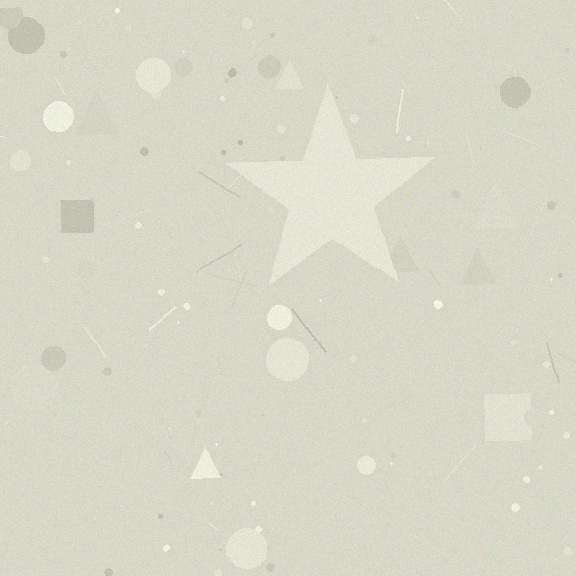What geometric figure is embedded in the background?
A star is embedded in the background.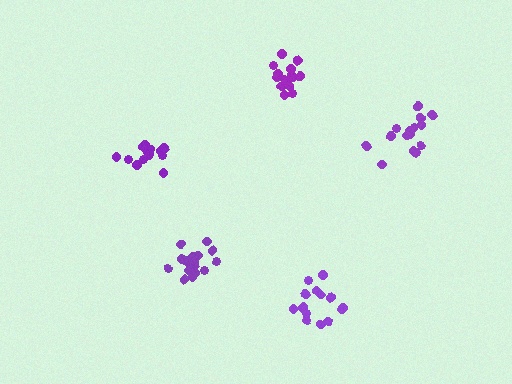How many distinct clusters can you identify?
There are 5 distinct clusters.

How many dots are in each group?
Group 1: 17 dots, Group 2: 15 dots, Group 3: 13 dots, Group 4: 15 dots, Group 5: 14 dots (74 total).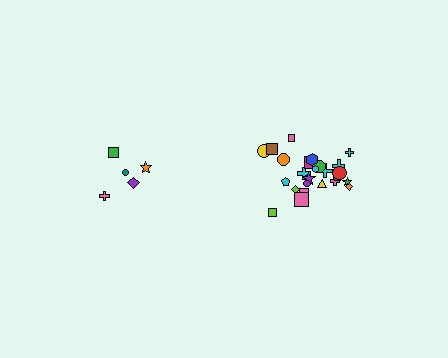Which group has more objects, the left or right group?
The right group.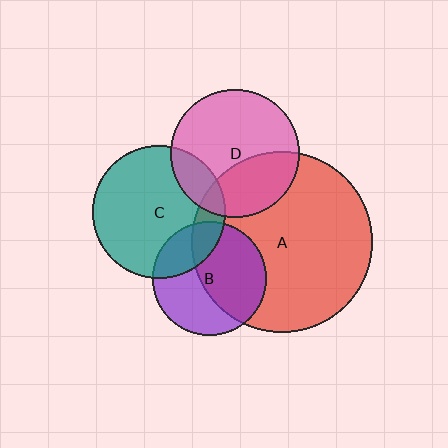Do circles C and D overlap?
Yes.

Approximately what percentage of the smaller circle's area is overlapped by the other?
Approximately 15%.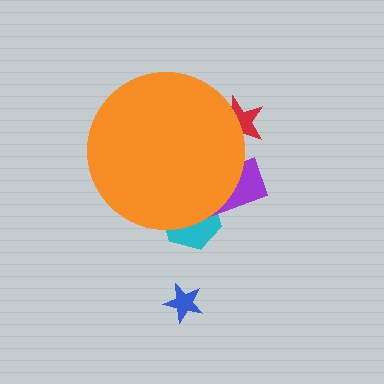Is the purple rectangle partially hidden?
Yes, the purple rectangle is partially hidden behind the orange circle.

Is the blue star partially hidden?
No, the blue star is fully visible.